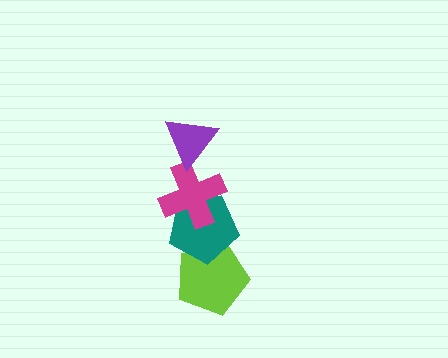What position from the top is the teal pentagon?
The teal pentagon is 3rd from the top.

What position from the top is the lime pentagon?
The lime pentagon is 4th from the top.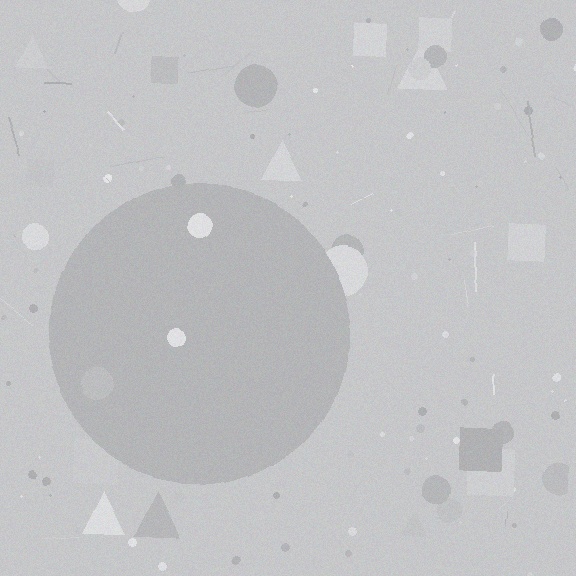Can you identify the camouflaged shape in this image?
The camouflaged shape is a circle.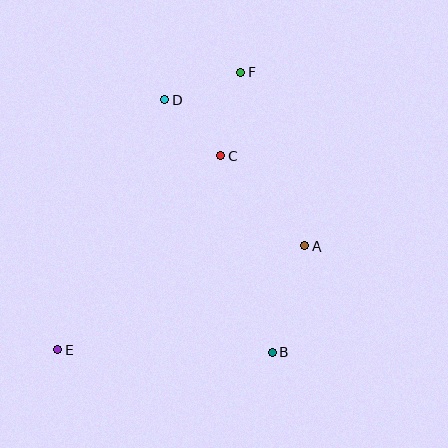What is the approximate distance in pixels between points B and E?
The distance between B and E is approximately 215 pixels.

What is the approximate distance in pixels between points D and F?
The distance between D and F is approximately 81 pixels.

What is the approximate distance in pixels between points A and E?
The distance between A and E is approximately 268 pixels.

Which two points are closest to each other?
Points C and D are closest to each other.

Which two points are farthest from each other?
Points E and F are farthest from each other.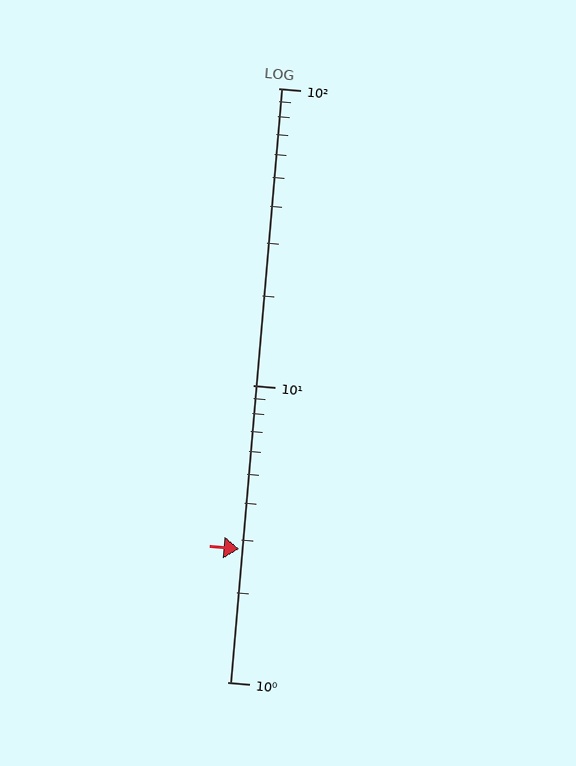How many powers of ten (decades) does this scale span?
The scale spans 2 decades, from 1 to 100.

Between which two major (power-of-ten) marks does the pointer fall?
The pointer is between 1 and 10.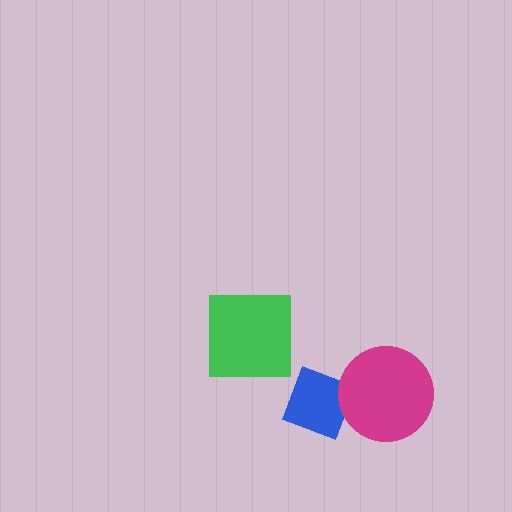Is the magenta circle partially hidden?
No, no other shape covers it.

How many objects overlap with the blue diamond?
1 object overlaps with the blue diamond.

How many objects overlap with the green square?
0 objects overlap with the green square.